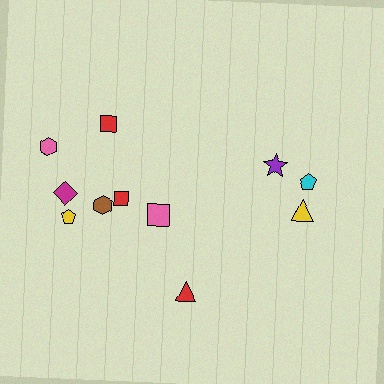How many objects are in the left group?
There are 8 objects.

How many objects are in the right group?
There are 3 objects.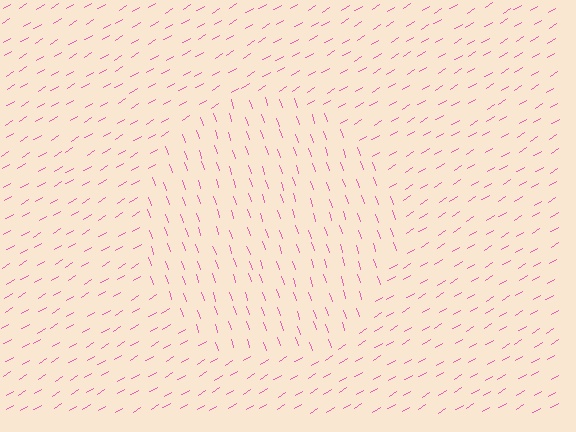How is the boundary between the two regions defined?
The boundary is defined purely by a change in line orientation (approximately 78 degrees difference). All lines are the same color and thickness.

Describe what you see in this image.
The image is filled with small pink line segments. A circle region in the image has lines oriented differently from the surrounding lines, creating a visible texture boundary.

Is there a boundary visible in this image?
Yes, there is a texture boundary formed by a change in line orientation.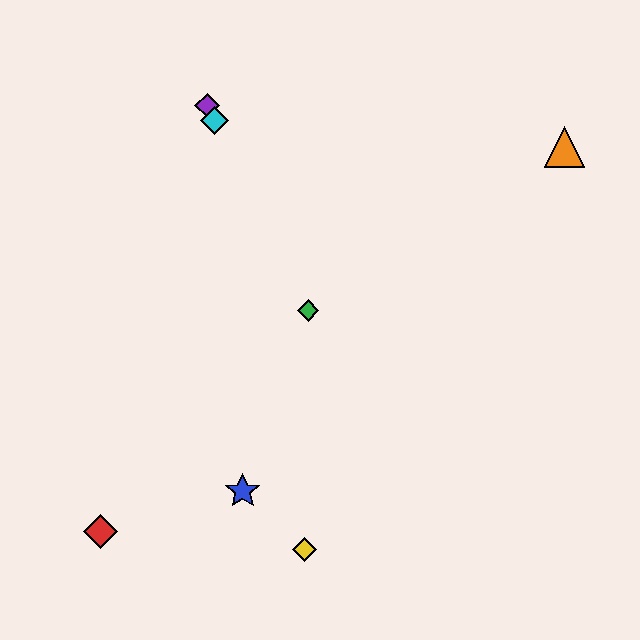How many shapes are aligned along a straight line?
3 shapes (the green diamond, the purple diamond, the cyan diamond) are aligned along a straight line.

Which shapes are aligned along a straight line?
The green diamond, the purple diamond, the cyan diamond are aligned along a straight line.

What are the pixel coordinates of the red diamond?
The red diamond is at (101, 532).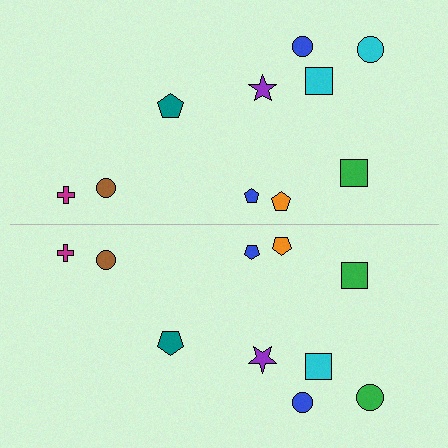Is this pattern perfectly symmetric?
No, the pattern is not perfectly symmetric. The green circle on the bottom side breaks the symmetry — its mirror counterpart is cyan.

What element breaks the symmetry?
The green circle on the bottom side breaks the symmetry — its mirror counterpart is cyan.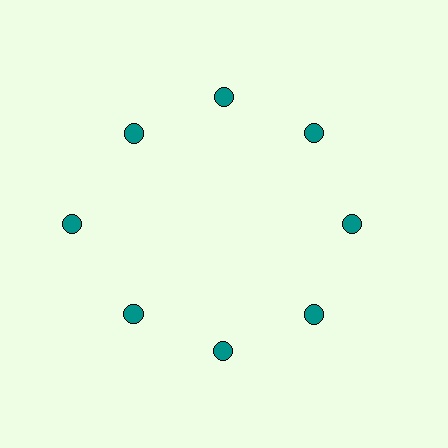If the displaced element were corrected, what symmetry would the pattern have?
It would have 8-fold rotational symmetry — the pattern would map onto itself every 45 degrees.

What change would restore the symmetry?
The symmetry would be restored by moving it inward, back onto the ring so that all 8 circles sit at equal angles and equal distance from the center.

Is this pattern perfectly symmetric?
No. The 8 teal circles are arranged in a ring, but one element near the 9 o'clock position is pushed outward from the center, breaking the 8-fold rotational symmetry.